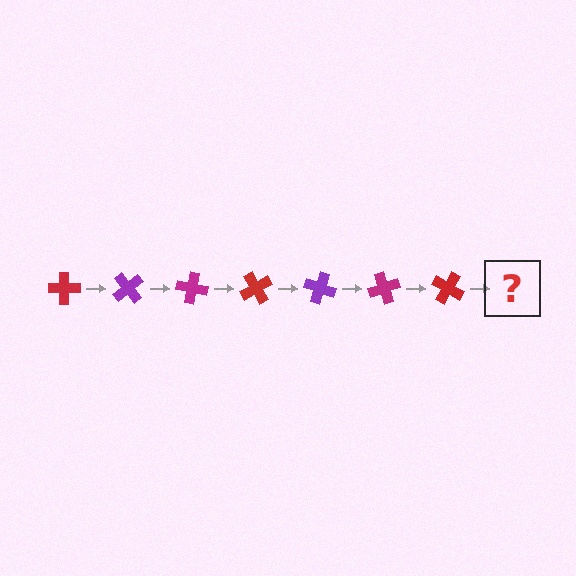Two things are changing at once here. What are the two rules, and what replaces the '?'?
The two rules are that it rotates 50 degrees each step and the color cycles through red, purple, and magenta. The '?' should be a purple cross, rotated 350 degrees from the start.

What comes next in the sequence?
The next element should be a purple cross, rotated 350 degrees from the start.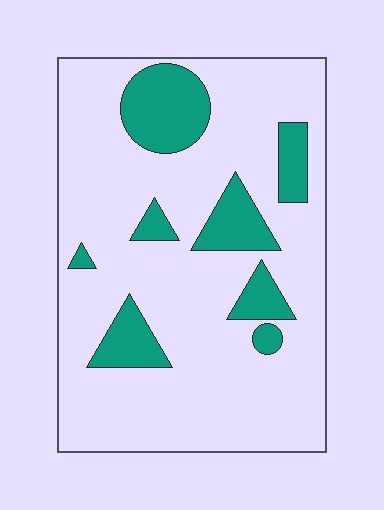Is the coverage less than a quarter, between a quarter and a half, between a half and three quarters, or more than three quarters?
Less than a quarter.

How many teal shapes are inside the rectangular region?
8.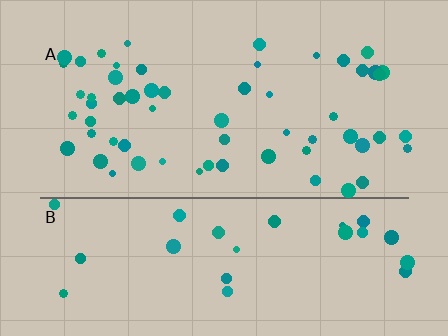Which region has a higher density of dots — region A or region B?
A (the top).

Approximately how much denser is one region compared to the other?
Approximately 2.0× — region A over region B.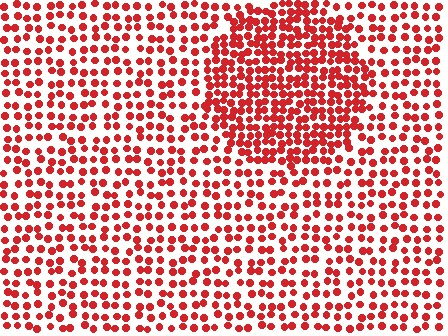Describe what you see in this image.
The image contains small red elements arranged at two different densities. A circle-shaped region is visible where the elements are more densely packed than the surrounding area.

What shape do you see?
I see a circle.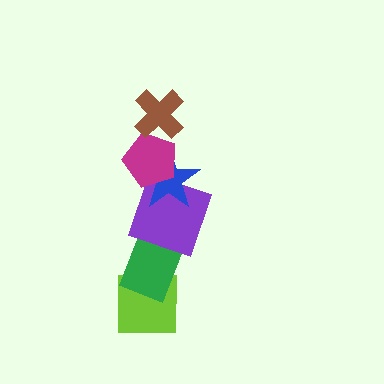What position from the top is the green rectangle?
The green rectangle is 5th from the top.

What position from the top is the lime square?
The lime square is 6th from the top.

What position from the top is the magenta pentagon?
The magenta pentagon is 2nd from the top.